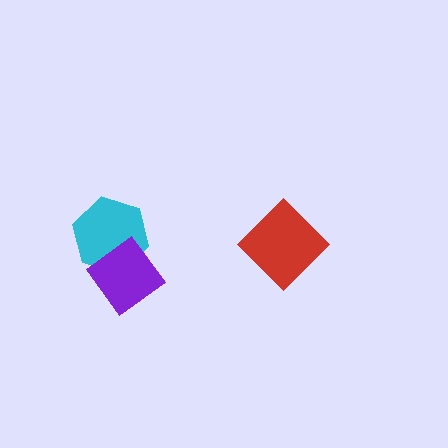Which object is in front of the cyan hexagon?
The purple diamond is in front of the cyan hexagon.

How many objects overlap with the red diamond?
0 objects overlap with the red diamond.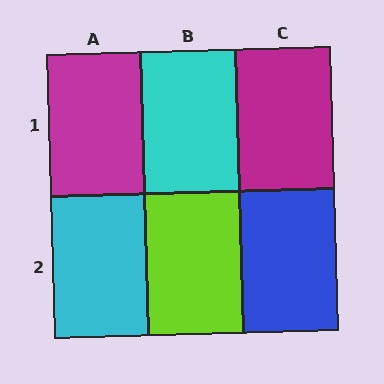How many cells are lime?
1 cell is lime.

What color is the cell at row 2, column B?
Lime.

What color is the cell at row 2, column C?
Blue.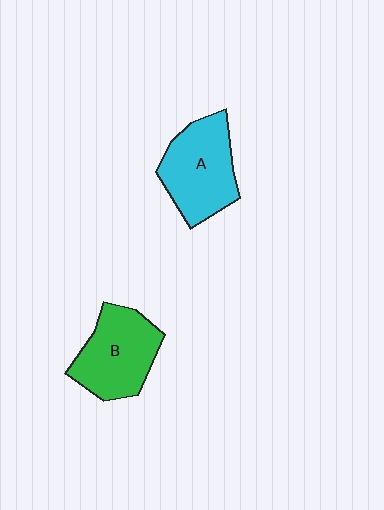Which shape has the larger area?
Shape A (cyan).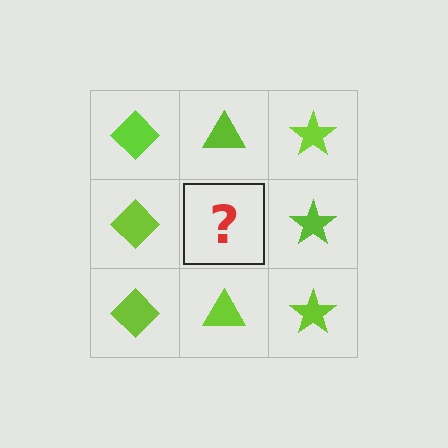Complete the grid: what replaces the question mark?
The question mark should be replaced with a lime triangle.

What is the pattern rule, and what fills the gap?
The rule is that each column has a consistent shape. The gap should be filled with a lime triangle.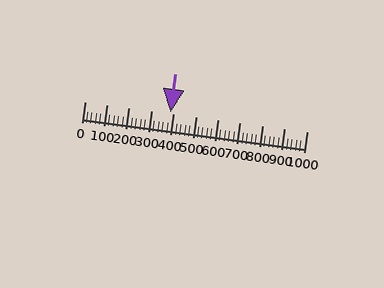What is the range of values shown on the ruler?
The ruler shows values from 0 to 1000.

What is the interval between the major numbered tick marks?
The major tick marks are spaced 100 units apart.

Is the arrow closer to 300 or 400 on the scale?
The arrow is closer to 400.